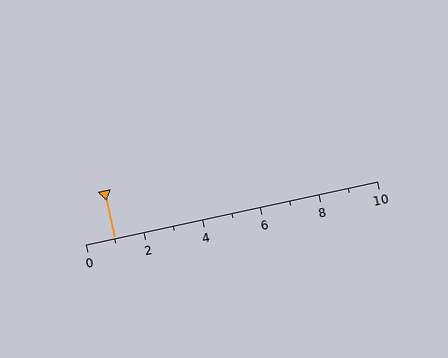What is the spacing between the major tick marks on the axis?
The major ticks are spaced 2 apart.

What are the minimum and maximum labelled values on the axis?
The axis runs from 0 to 10.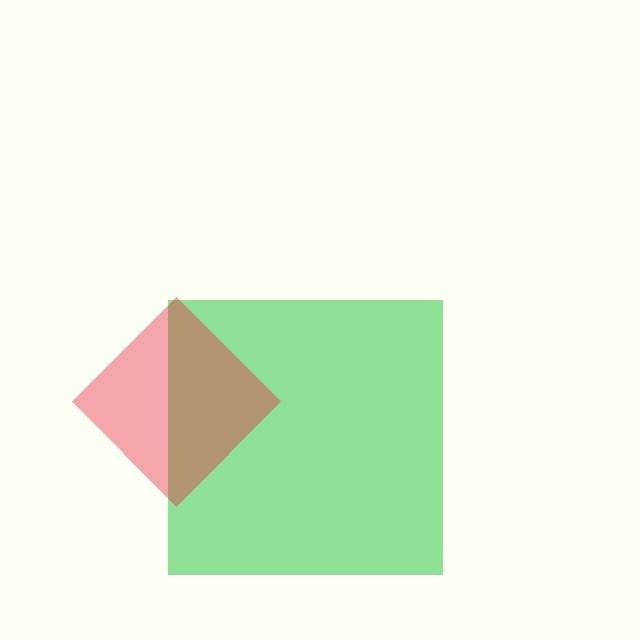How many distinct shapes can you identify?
There are 2 distinct shapes: a green square, a red diamond.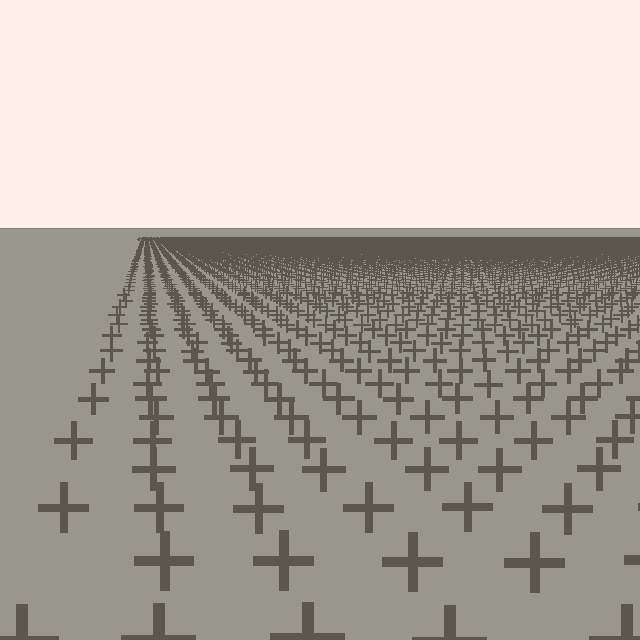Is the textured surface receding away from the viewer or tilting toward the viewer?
The surface is receding away from the viewer. Texture elements get smaller and denser toward the top.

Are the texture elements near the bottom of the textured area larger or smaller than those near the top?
Larger. Near the bottom, elements are closer to the viewer and appear at a bigger on-screen size.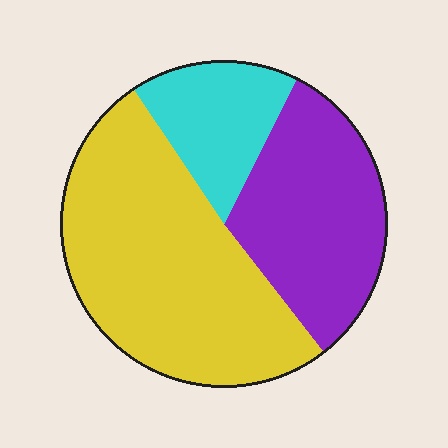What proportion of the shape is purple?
Purple covers 32% of the shape.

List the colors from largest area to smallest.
From largest to smallest: yellow, purple, cyan.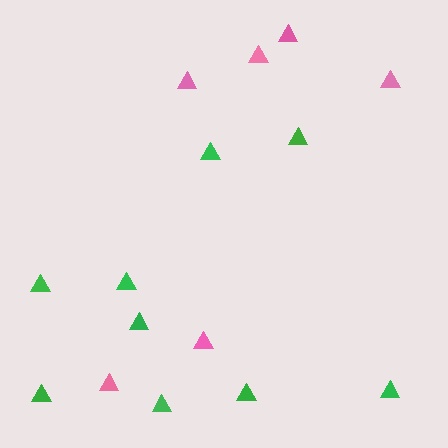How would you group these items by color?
There are 2 groups: one group of pink triangles (6) and one group of green triangles (9).